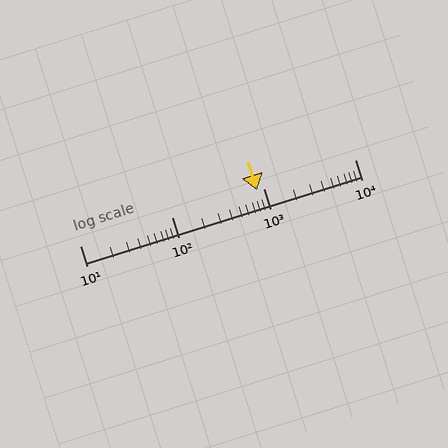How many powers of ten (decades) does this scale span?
The scale spans 3 decades, from 10 to 10000.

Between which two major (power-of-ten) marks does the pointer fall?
The pointer is between 100 and 1000.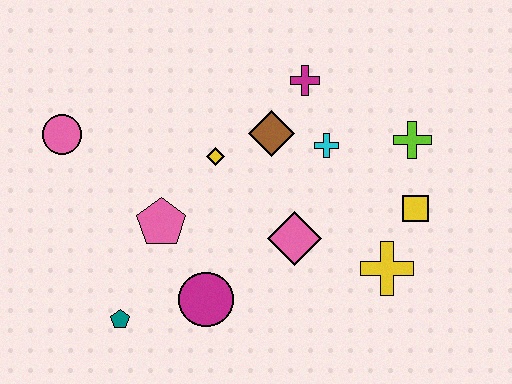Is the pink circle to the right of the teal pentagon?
No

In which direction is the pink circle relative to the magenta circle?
The pink circle is above the magenta circle.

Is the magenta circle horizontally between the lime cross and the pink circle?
Yes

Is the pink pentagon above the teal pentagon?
Yes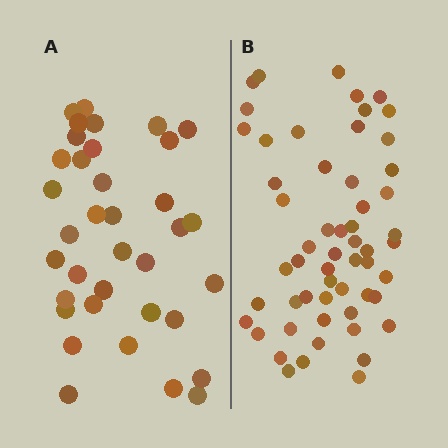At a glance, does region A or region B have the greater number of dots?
Region B (the right region) has more dots.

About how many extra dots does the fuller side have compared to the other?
Region B has approximately 20 more dots than region A.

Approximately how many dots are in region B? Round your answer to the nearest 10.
About 60 dots. (The exact count is 56, which rounds to 60.)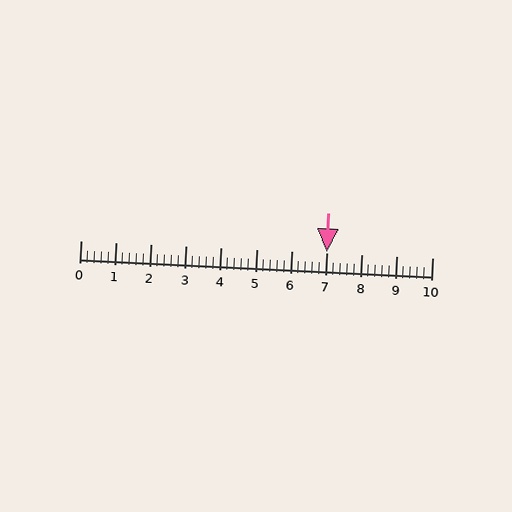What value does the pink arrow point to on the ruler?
The pink arrow points to approximately 7.0.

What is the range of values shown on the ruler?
The ruler shows values from 0 to 10.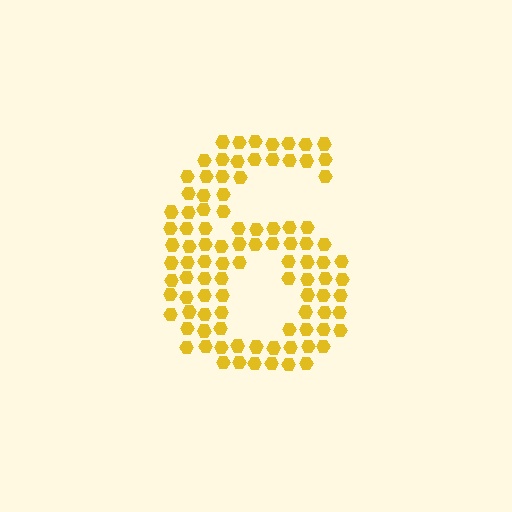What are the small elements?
The small elements are hexagons.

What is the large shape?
The large shape is the digit 6.